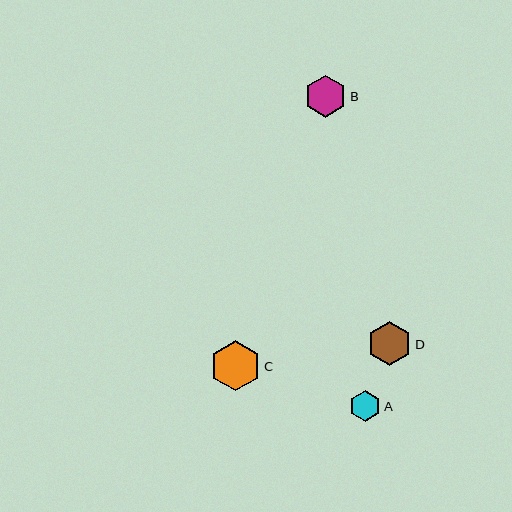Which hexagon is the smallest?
Hexagon A is the smallest with a size of approximately 31 pixels.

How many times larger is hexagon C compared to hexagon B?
Hexagon C is approximately 1.2 times the size of hexagon B.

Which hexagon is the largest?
Hexagon C is the largest with a size of approximately 50 pixels.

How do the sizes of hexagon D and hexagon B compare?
Hexagon D and hexagon B are approximately the same size.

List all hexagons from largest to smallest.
From largest to smallest: C, D, B, A.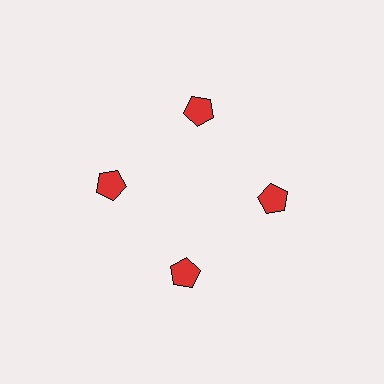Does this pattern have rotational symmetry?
Yes, this pattern has 4-fold rotational symmetry. It looks the same after rotating 90 degrees around the center.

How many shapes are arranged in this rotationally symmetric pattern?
There are 4 shapes, arranged in 4 groups of 1.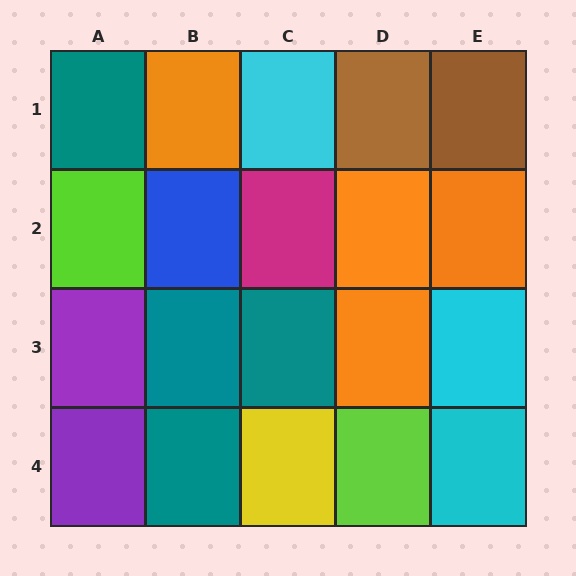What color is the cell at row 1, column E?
Brown.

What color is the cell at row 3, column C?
Teal.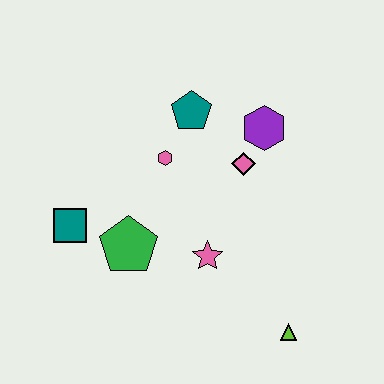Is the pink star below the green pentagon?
Yes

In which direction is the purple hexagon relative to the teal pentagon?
The purple hexagon is to the right of the teal pentagon.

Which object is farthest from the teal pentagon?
The lime triangle is farthest from the teal pentagon.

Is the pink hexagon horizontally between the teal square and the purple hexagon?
Yes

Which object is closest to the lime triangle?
The pink star is closest to the lime triangle.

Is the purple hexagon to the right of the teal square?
Yes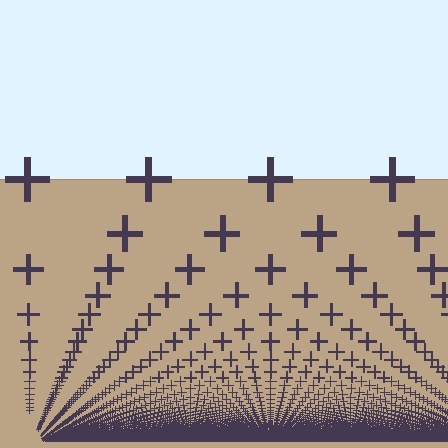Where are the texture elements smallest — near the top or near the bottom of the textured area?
Near the bottom.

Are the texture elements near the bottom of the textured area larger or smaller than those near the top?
Smaller. The gradient is inverted — elements near the bottom are smaller and denser.